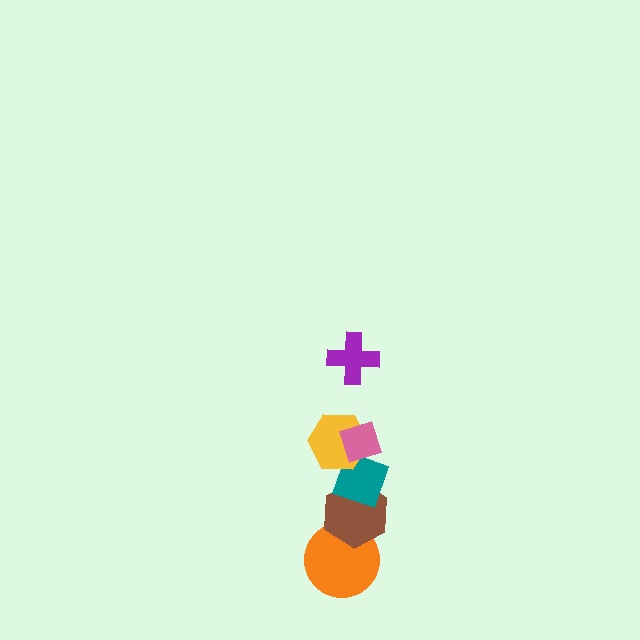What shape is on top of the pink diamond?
The purple cross is on top of the pink diamond.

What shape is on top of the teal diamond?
The yellow hexagon is on top of the teal diamond.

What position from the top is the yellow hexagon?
The yellow hexagon is 3rd from the top.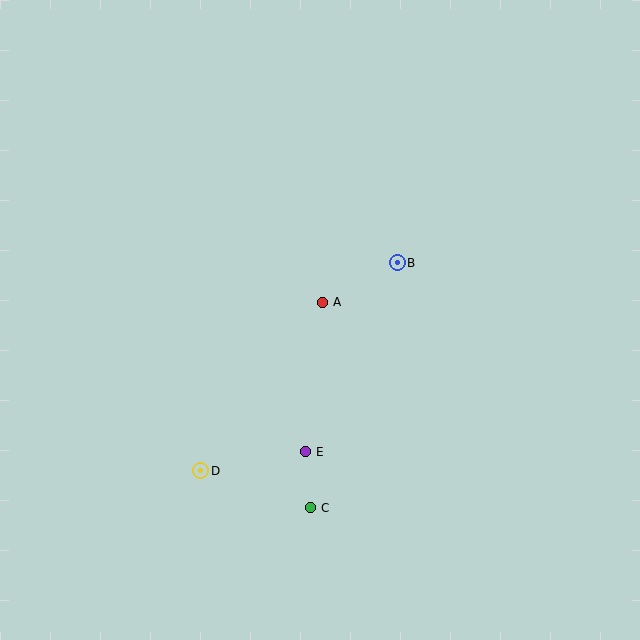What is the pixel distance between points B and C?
The distance between B and C is 260 pixels.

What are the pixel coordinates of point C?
Point C is at (311, 508).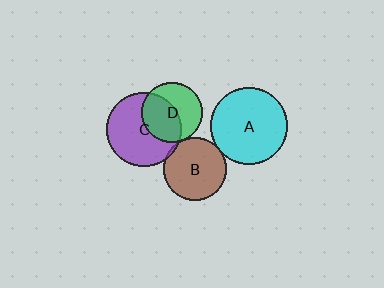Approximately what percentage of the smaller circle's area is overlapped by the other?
Approximately 50%.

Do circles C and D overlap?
Yes.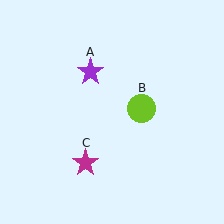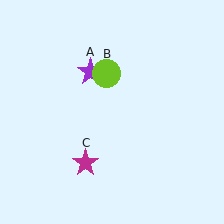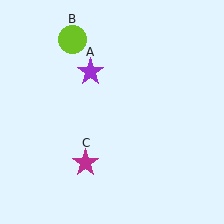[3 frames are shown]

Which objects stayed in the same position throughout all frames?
Purple star (object A) and magenta star (object C) remained stationary.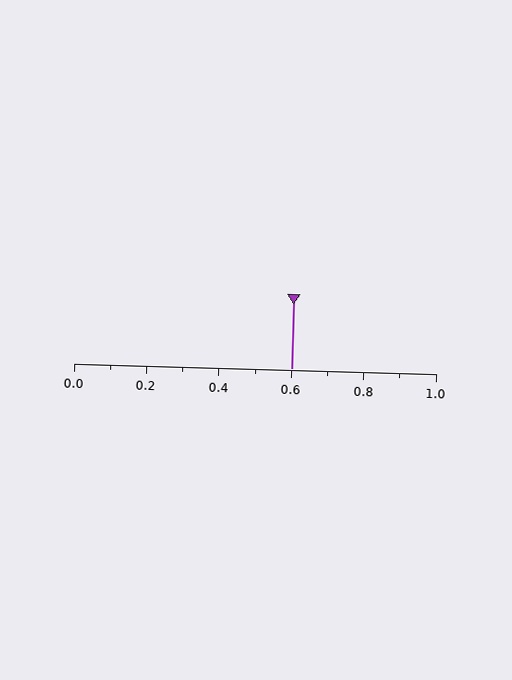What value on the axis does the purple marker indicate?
The marker indicates approximately 0.6.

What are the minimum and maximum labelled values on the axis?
The axis runs from 0.0 to 1.0.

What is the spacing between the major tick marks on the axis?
The major ticks are spaced 0.2 apart.